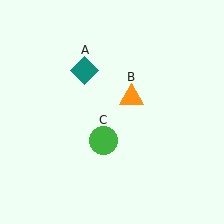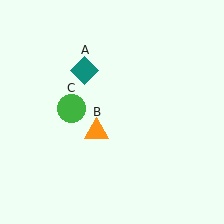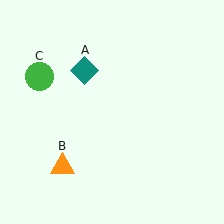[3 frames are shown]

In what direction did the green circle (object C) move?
The green circle (object C) moved up and to the left.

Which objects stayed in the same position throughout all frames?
Teal diamond (object A) remained stationary.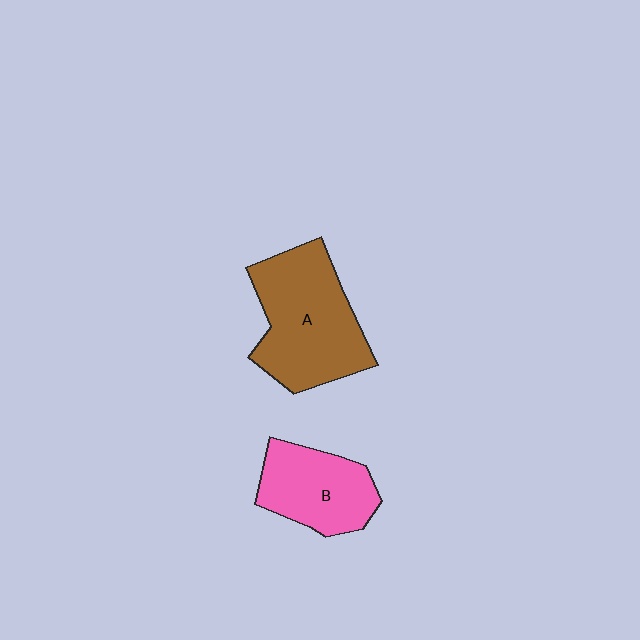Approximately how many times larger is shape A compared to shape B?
Approximately 1.5 times.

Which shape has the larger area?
Shape A (brown).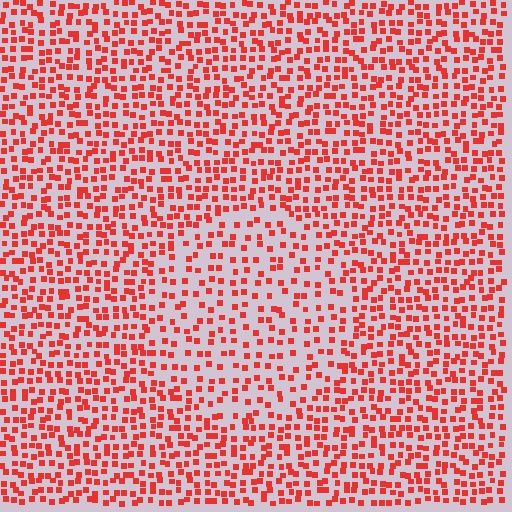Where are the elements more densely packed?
The elements are more densely packed outside the circle boundary.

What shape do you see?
I see a circle.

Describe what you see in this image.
The image contains small red elements arranged at two different densities. A circle-shaped region is visible where the elements are less densely packed than the surrounding area.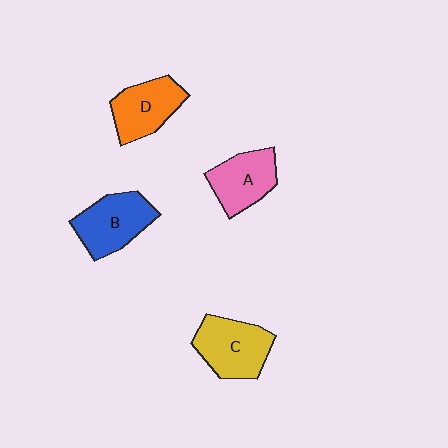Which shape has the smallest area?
Shape A (pink).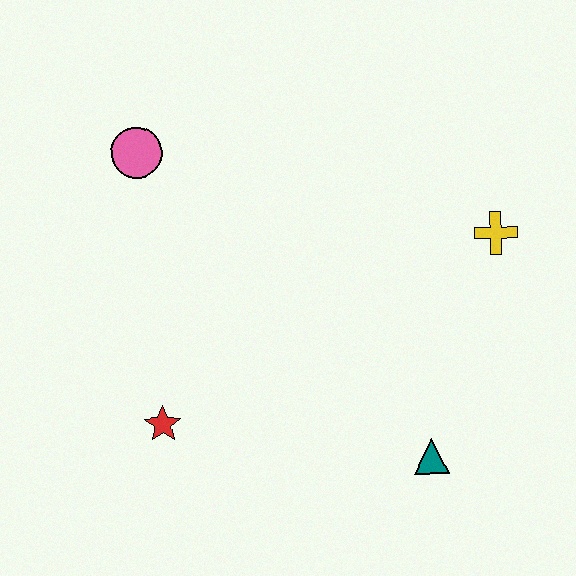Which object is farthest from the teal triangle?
The pink circle is farthest from the teal triangle.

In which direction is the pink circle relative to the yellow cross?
The pink circle is to the left of the yellow cross.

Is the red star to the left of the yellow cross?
Yes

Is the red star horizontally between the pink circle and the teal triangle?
Yes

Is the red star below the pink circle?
Yes